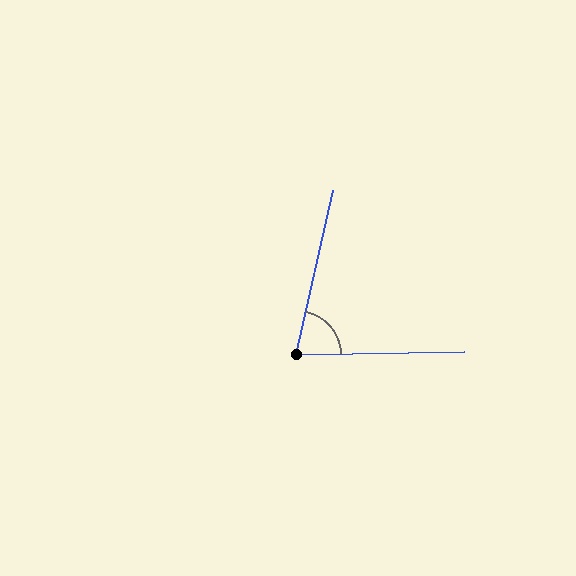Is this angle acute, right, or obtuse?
It is acute.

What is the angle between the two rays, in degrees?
Approximately 76 degrees.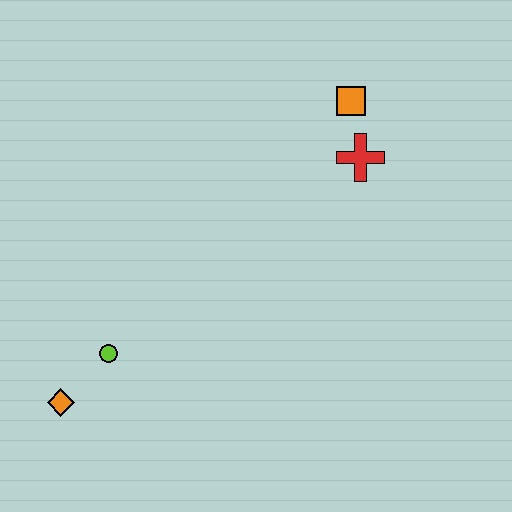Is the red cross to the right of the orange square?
Yes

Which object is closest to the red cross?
The orange square is closest to the red cross.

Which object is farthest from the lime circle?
The orange square is farthest from the lime circle.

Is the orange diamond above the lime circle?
No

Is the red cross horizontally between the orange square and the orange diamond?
No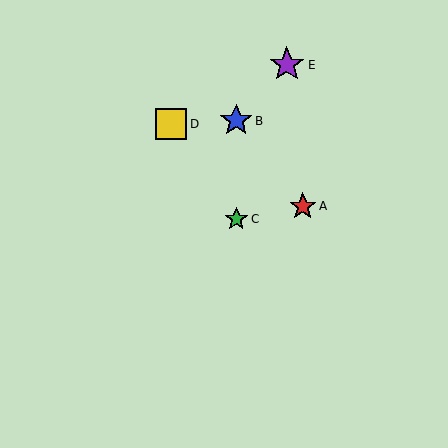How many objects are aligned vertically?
2 objects (B, C) are aligned vertically.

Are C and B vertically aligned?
Yes, both are at x≈236.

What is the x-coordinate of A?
Object A is at x≈303.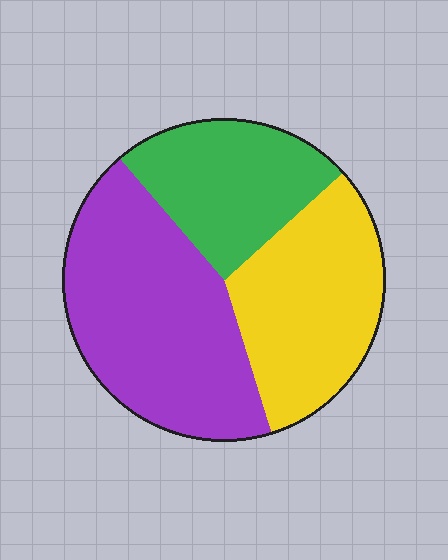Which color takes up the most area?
Purple, at roughly 45%.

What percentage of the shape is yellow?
Yellow covers 32% of the shape.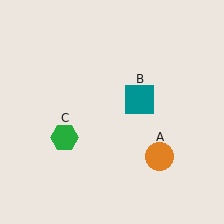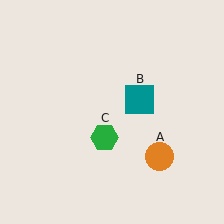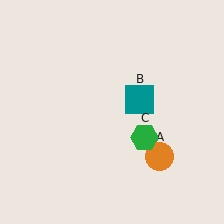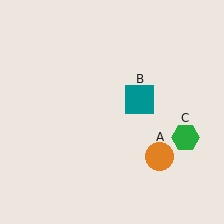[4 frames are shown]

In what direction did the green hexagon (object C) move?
The green hexagon (object C) moved right.